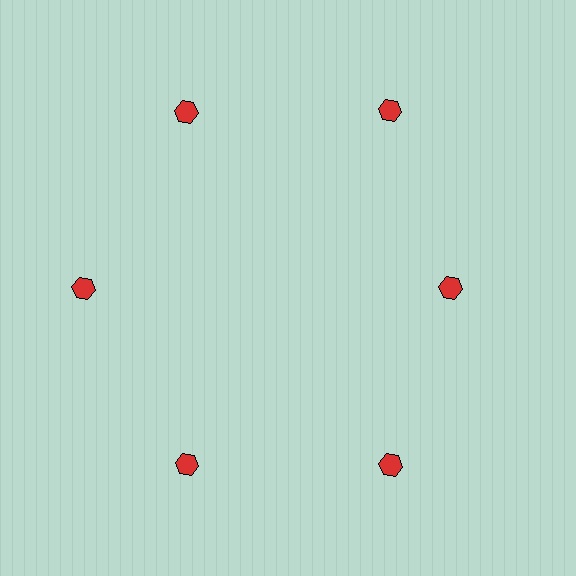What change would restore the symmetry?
The symmetry would be restored by moving it outward, back onto the ring so that all 6 hexagons sit at equal angles and equal distance from the center.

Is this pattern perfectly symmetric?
No. The 6 red hexagons are arranged in a ring, but one element near the 3 o'clock position is pulled inward toward the center, breaking the 6-fold rotational symmetry.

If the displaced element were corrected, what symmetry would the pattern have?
It would have 6-fold rotational symmetry — the pattern would map onto itself every 60 degrees.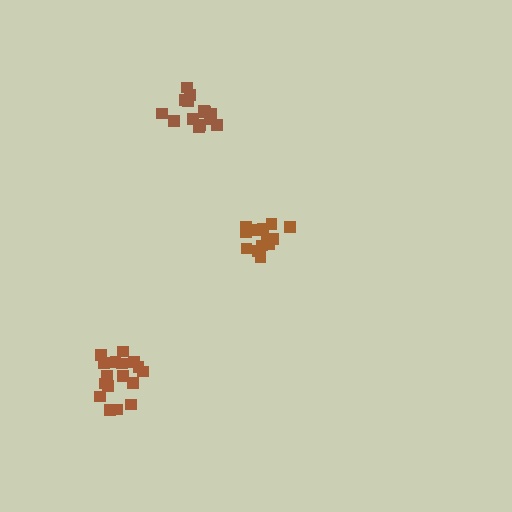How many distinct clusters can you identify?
There are 3 distinct clusters.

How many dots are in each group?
Group 1: 13 dots, Group 2: 14 dots, Group 3: 18 dots (45 total).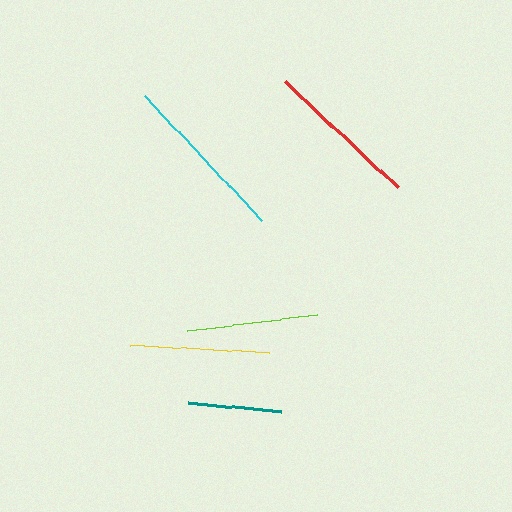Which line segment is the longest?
The cyan line is the longest at approximately 171 pixels.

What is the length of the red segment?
The red segment is approximately 155 pixels long.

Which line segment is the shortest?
The teal line is the shortest at approximately 93 pixels.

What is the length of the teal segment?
The teal segment is approximately 93 pixels long.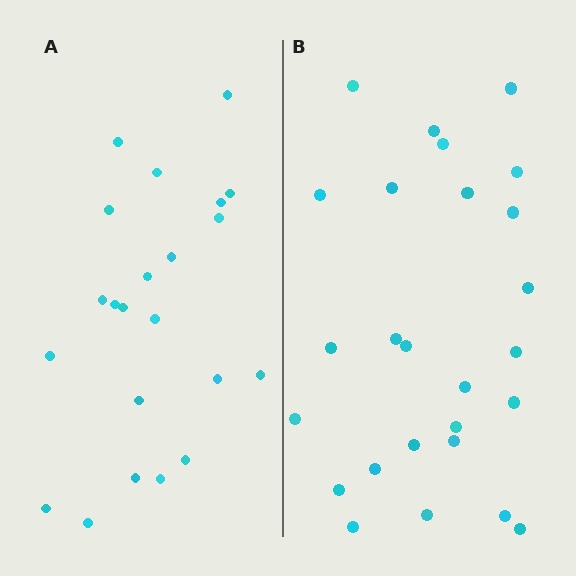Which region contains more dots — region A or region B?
Region B (the right region) has more dots.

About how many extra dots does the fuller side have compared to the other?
Region B has about 4 more dots than region A.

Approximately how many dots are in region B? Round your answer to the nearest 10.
About 30 dots. (The exact count is 26, which rounds to 30.)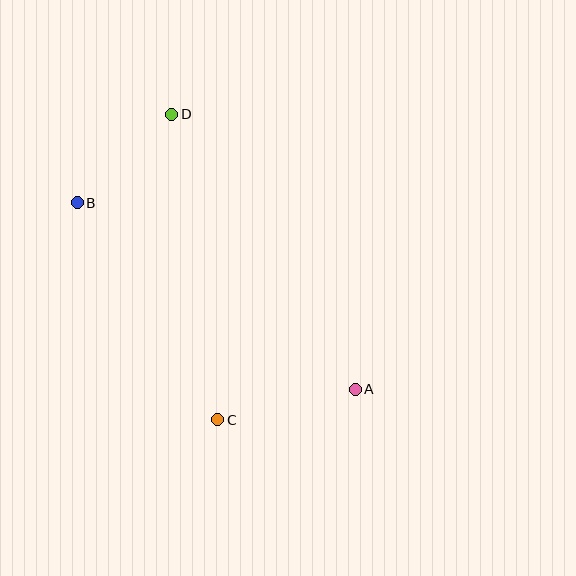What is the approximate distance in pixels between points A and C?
The distance between A and C is approximately 141 pixels.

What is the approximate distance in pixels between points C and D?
The distance between C and D is approximately 309 pixels.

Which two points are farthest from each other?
Points A and B are farthest from each other.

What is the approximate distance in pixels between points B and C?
The distance between B and C is approximately 259 pixels.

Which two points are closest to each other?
Points B and D are closest to each other.